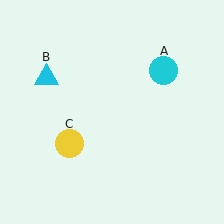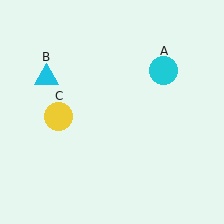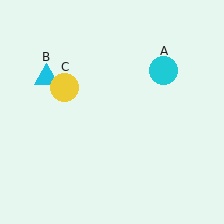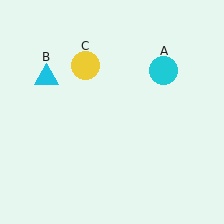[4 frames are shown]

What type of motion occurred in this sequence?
The yellow circle (object C) rotated clockwise around the center of the scene.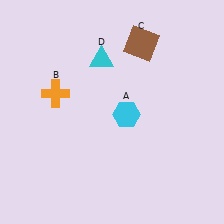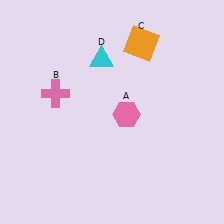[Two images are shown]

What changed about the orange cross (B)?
In Image 1, B is orange. In Image 2, it changed to pink.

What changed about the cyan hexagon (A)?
In Image 1, A is cyan. In Image 2, it changed to pink.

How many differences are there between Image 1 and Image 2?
There are 3 differences between the two images.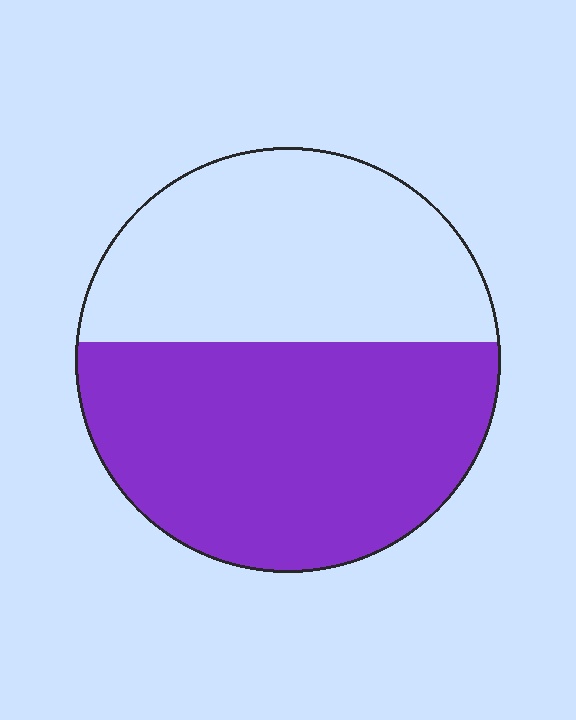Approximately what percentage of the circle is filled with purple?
Approximately 55%.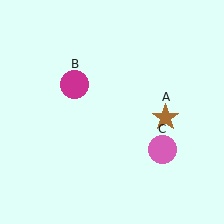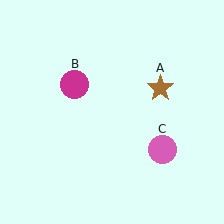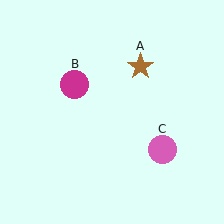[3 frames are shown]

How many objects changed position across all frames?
1 object changed position: brown star (object A).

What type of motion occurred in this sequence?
The brown star (object A) rotated counterclockwise around the center of the scene.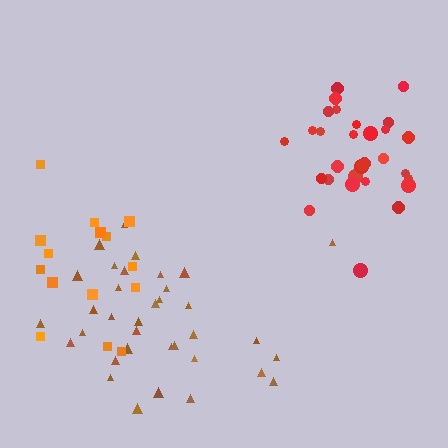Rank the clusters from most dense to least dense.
red, brown, orange.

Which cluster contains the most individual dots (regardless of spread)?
Brown (35).